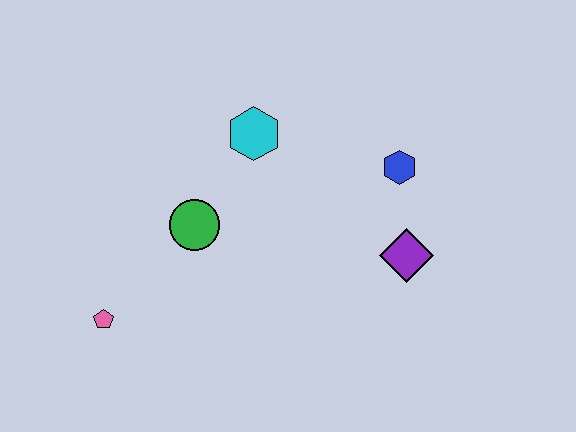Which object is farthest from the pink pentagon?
The blue hexagon is farthest from the pink pentagon.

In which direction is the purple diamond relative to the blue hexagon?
The purple diamond is below the blue hexagon.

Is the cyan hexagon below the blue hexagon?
No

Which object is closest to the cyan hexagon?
The green circle is closest to the cyan hexagon.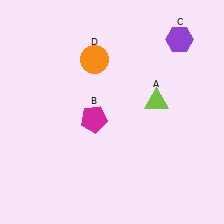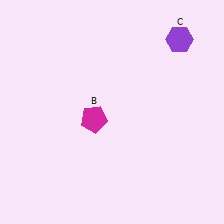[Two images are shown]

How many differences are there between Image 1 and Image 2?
There are 2 differences between the two images.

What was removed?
The lime triangle (A), the orange circle (D) were removed in Image 2.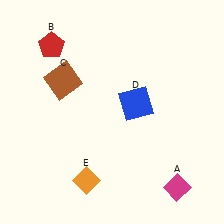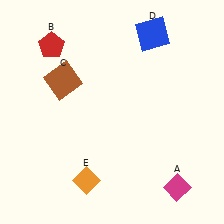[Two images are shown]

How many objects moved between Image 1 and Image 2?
1 object moved between the two images.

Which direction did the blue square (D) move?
The blue square (D) moved up.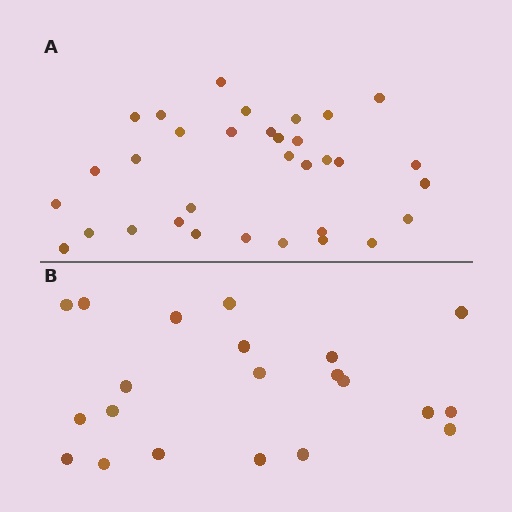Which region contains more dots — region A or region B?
Region A (the top region) has more dots.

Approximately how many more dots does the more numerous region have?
Region A has roughly 12 or so more dots than region B.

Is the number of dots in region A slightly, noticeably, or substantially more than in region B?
Region A has substantially more. The ratio is roughly 1.6 to 1.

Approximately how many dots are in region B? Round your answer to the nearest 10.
About 20 dots. (The exact count is 21, which rounds to 20.)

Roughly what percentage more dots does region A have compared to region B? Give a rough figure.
About 55% more.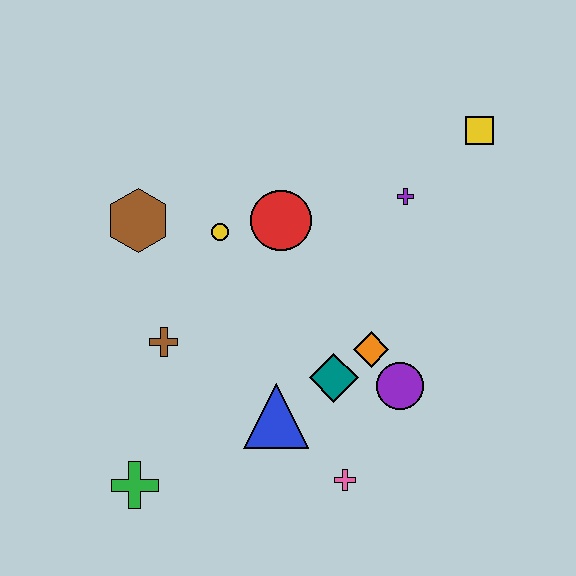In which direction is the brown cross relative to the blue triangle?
The brown cross is to the left of the blue triangle.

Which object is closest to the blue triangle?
The teal diamond is closest to the blue triangle.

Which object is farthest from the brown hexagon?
The yellow square is farthest from the brown hexagon.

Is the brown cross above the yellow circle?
No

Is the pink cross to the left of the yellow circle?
No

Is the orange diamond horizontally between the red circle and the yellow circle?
No